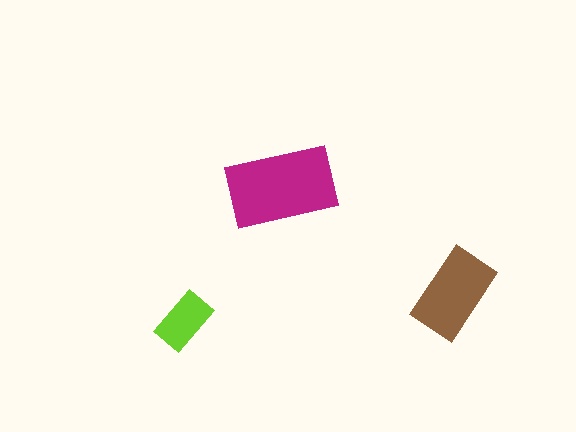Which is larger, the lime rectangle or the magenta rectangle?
The magenta one.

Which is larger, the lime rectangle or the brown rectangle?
The brown one.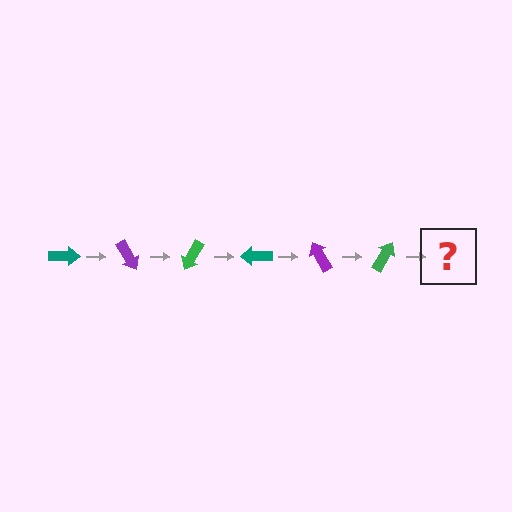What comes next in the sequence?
The next element should be a teal arrow, rotated 360 degrees from the start.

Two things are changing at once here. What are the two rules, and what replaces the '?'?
The two rules are that it rotates 60 degrees each step and the color cycles through teal, purple, and green. The '?' should be a teal arrow, rotated 360 degrees from the start.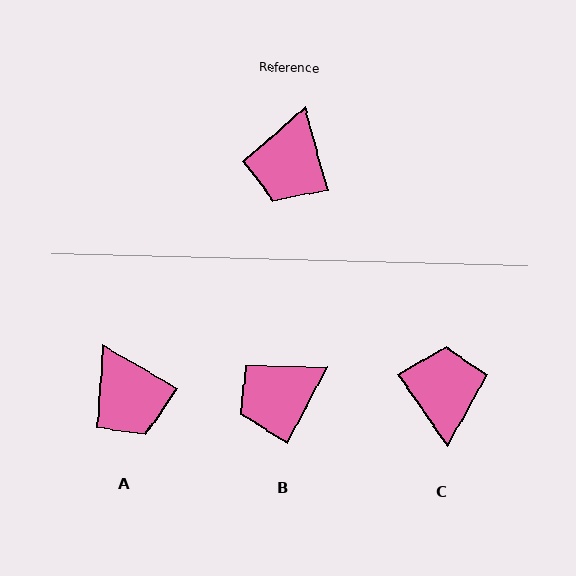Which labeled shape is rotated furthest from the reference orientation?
C, about 161 degrees away.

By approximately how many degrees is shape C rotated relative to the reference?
Approximately 161 degrees clockwise.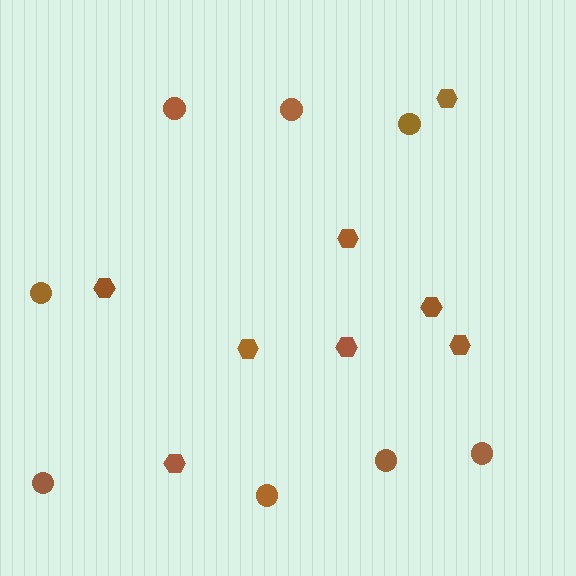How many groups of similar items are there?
There are 2 groups: one group of hexagons (8) and one group of circles (8).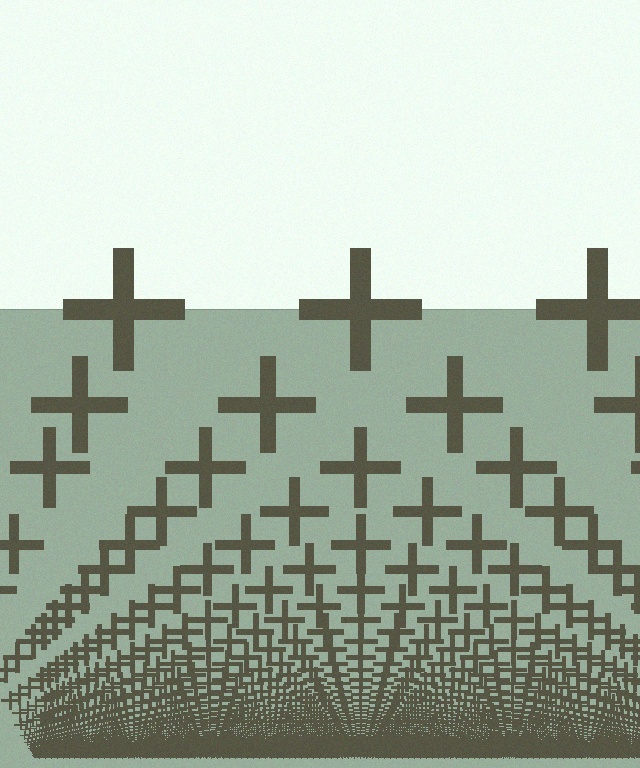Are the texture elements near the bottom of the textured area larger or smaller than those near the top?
Smaller. The gradient is inverted — elements near the bottom are smaller and denser.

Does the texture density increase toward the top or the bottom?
Density increases toward the bottom.